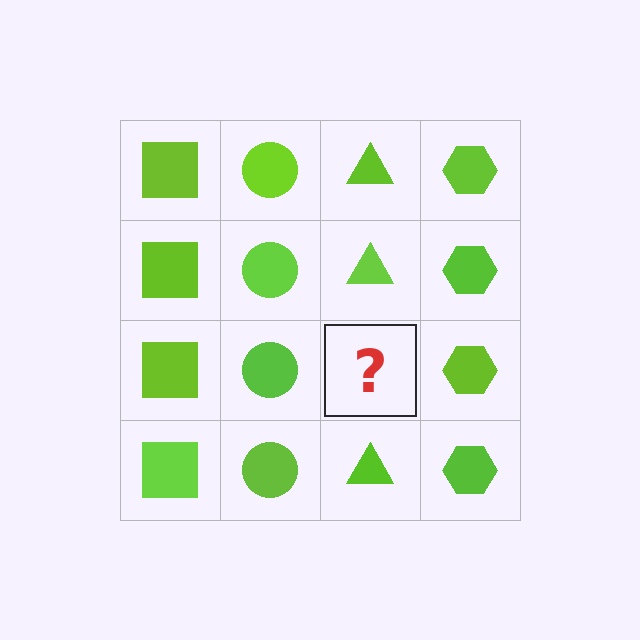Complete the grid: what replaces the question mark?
The question mark should be replaced with a lime triangle.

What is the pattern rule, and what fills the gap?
The rule is that each column has a consistent shape. The gap should be filled with a lime triangle.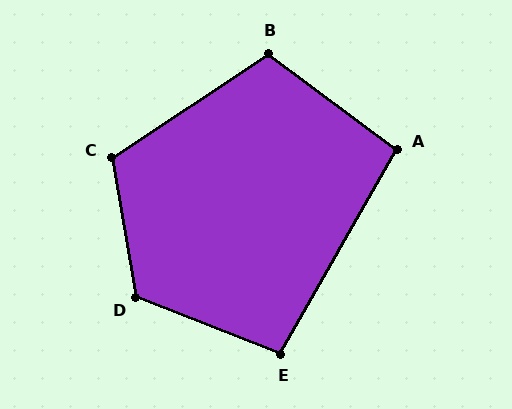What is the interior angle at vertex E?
Approximately 98 degrees (obtuse).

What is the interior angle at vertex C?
Approximately 114 degrees (obtuse).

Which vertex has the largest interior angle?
D, at approximately 121 degrees.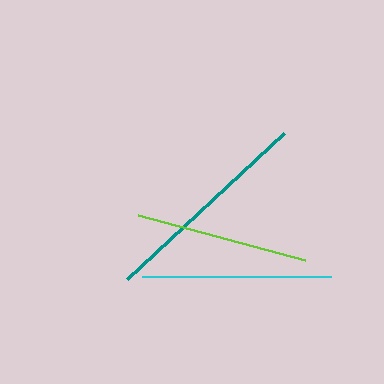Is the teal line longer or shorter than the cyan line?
The teal line is longer than the cyan line.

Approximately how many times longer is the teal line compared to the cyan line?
The teal line is approximately 1.1 times the length of the cyan line.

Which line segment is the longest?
The teal line is the longest at approximately 214 pixels.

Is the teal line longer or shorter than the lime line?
The teal line is longer than the lime line.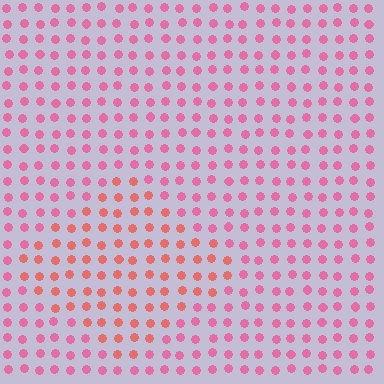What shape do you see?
I see a diamond.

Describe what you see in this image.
The image is filled with small pink elements in a uniform arrangement. A diamond-shaped region is visible where the elements are tinted to a slightly different hue, forming a subtle color boundary.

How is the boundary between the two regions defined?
The boundary is defined purely by a slight shift in hue (about 28 degrees). Spacing, size, and orientation are identical on both sides.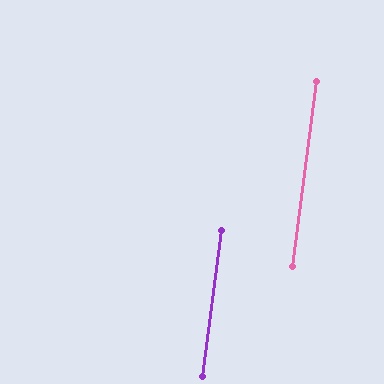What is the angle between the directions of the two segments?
Approximately 0 degrees.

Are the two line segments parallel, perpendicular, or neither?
Parallel — their directions differ by only 0.2°.